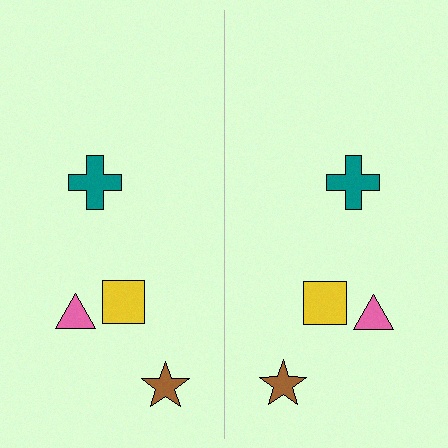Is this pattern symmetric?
Yes, this pattern has bilateral (reflection) symmetry.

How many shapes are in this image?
There are 8 shapes in this image.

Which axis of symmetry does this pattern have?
The pattern has a vertical axis of symmetry running through the center of the image.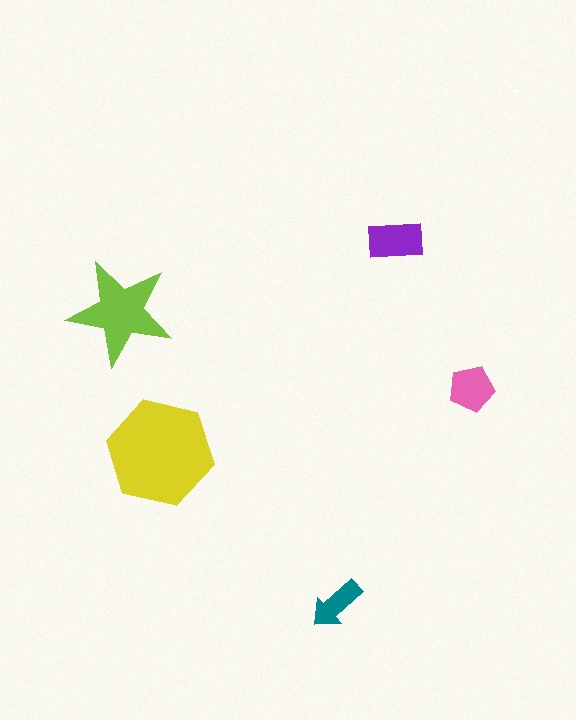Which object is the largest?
The yellow hexagon.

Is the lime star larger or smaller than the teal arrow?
Larger.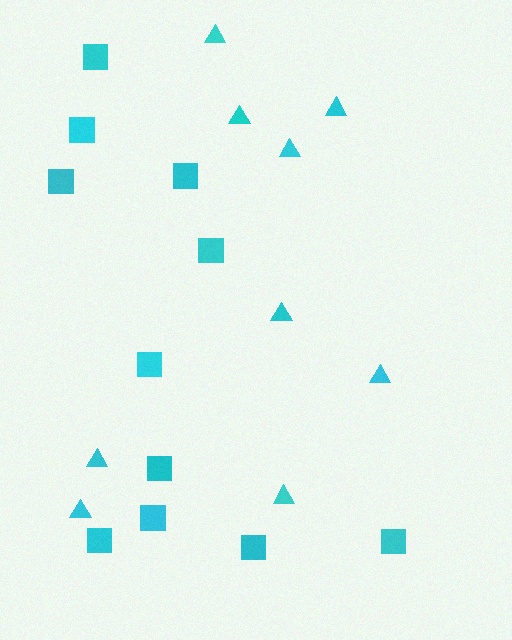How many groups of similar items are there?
There are 2 groups: one group of triangles (9) and one group of squares (11).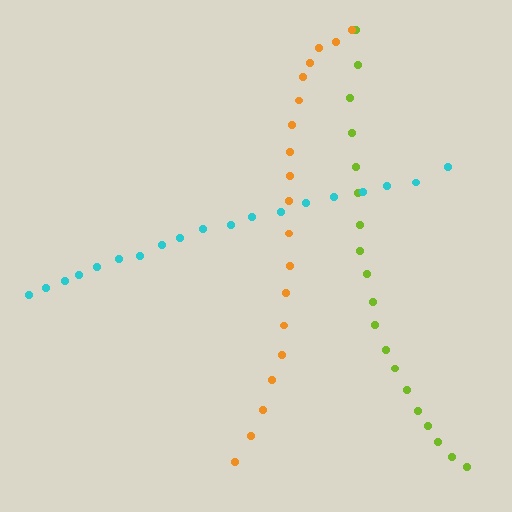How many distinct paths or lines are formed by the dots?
There are 3 distinct paths.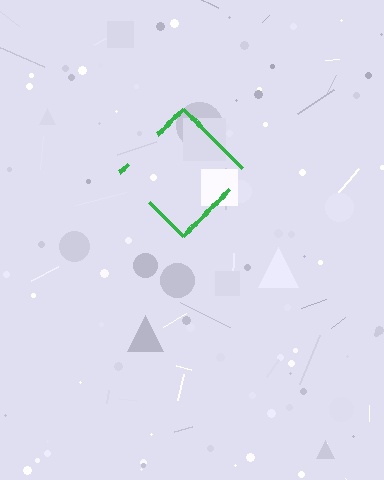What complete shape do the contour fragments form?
The contour fragments form a diamond.